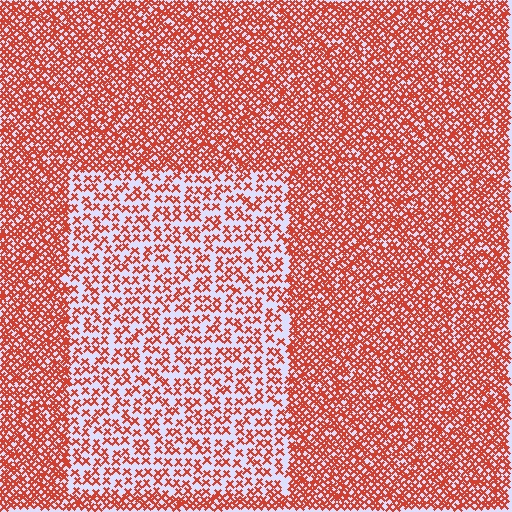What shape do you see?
I see a rectangle.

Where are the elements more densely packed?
The elements are more densely packed outside the rectangle boundary.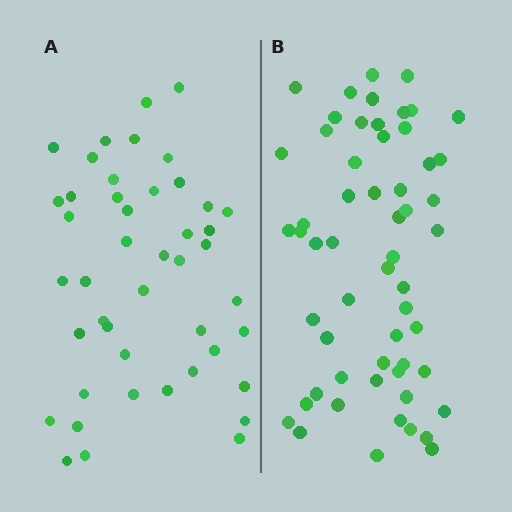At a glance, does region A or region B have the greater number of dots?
Region B (the right region) has more dots.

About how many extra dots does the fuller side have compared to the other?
Region B has roughly 12 or so more dots than region A.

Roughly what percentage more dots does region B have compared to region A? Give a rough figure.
About 25% more.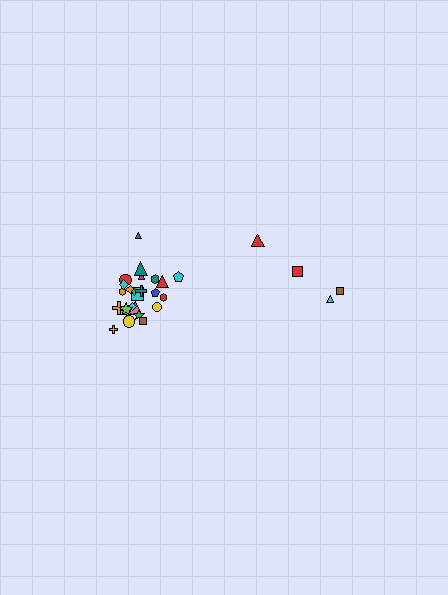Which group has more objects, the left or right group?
The left group.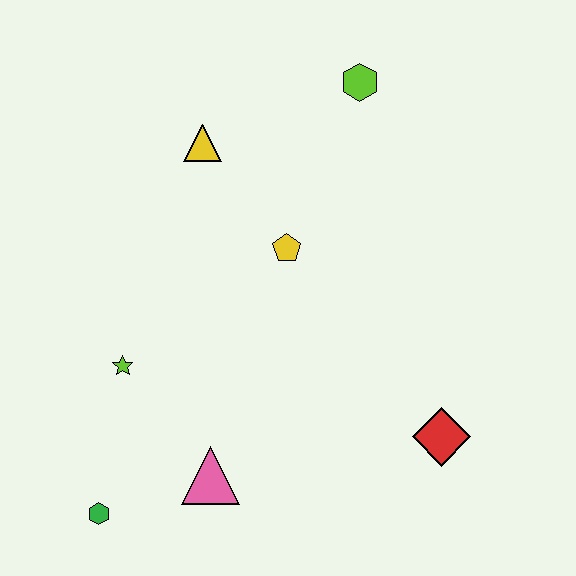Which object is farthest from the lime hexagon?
The green hexagon is farthest from the lime hexagon.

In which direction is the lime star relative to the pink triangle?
The lime star is above the pink triangle.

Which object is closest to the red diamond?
The pink triangle is closest to the red diamond.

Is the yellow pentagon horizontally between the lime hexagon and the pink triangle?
Yes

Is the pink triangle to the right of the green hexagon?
Yes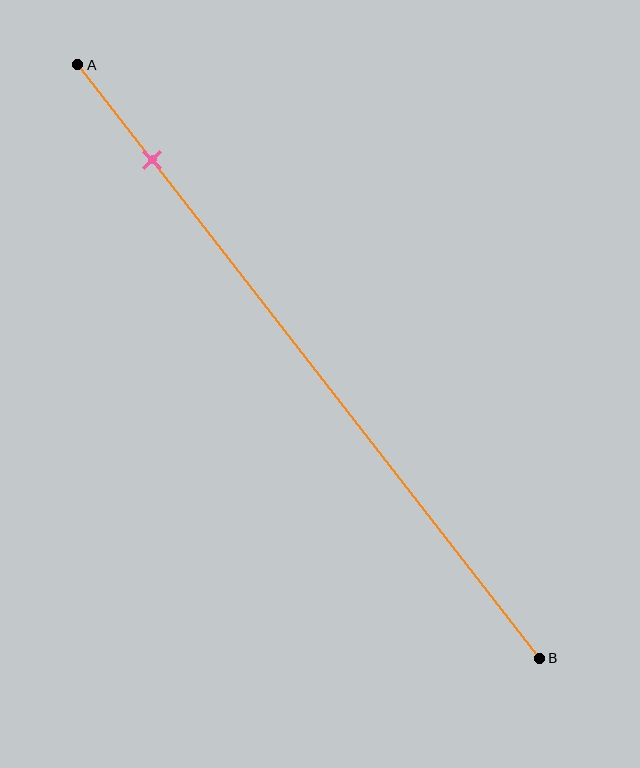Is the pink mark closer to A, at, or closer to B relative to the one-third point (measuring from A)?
The pink mark is closer to point A than the one-third point of segment AB.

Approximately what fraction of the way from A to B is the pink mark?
The pink mark is approximately 15% of the way from A to B.